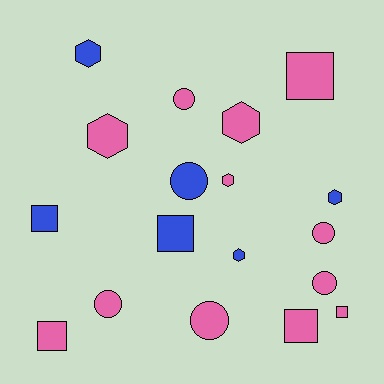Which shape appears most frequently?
Circle, with 6 objects.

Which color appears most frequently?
Pink, with 12 objects.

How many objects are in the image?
There are 18 objects.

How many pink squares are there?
There are 4 pink squares.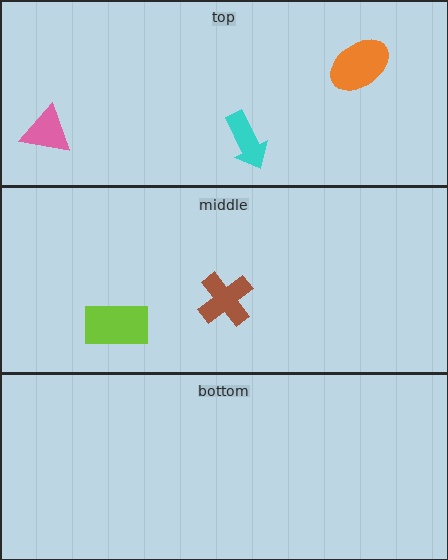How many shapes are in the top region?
3.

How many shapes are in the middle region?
2.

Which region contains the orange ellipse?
The top region.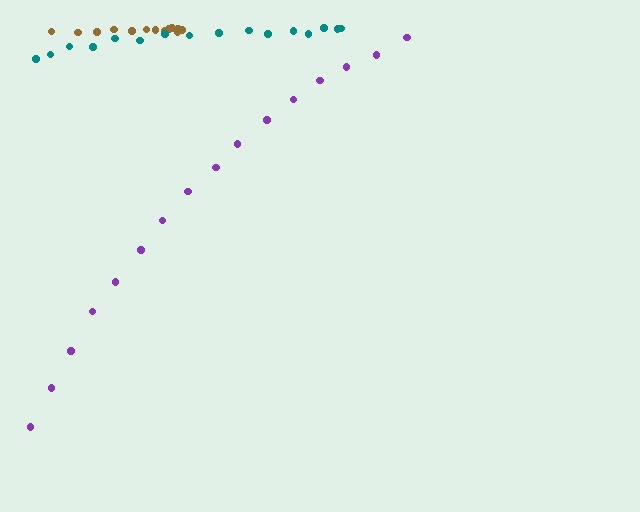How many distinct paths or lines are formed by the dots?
There are 3 distinct paths.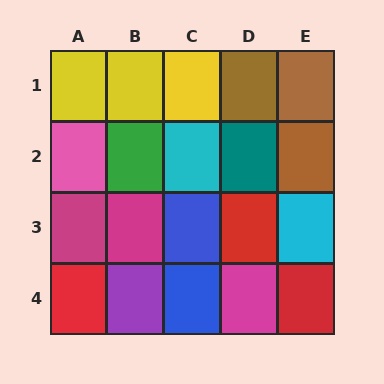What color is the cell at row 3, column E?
Cyan.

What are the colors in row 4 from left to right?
Red, purple, blue, magenta, red.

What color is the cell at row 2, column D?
Teal.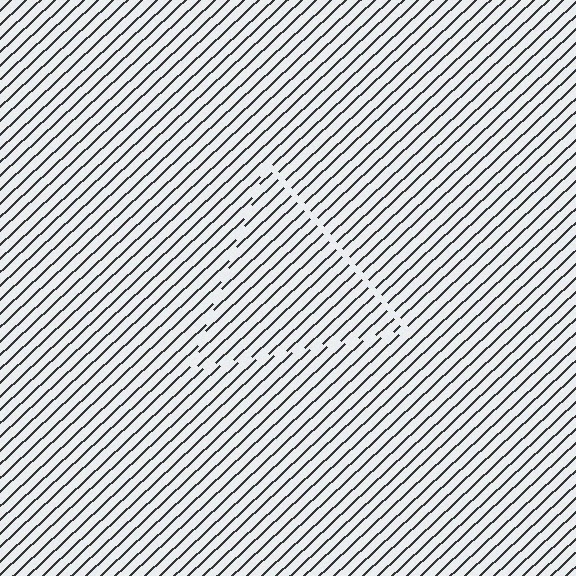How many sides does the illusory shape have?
3 sides — the line-ends trace a triangle.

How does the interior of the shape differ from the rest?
The interior of the shape contains the same grating, shifted by half a period — the contour is defined by the phase discontinuity where line-ends from the inner and outer gratings abut.